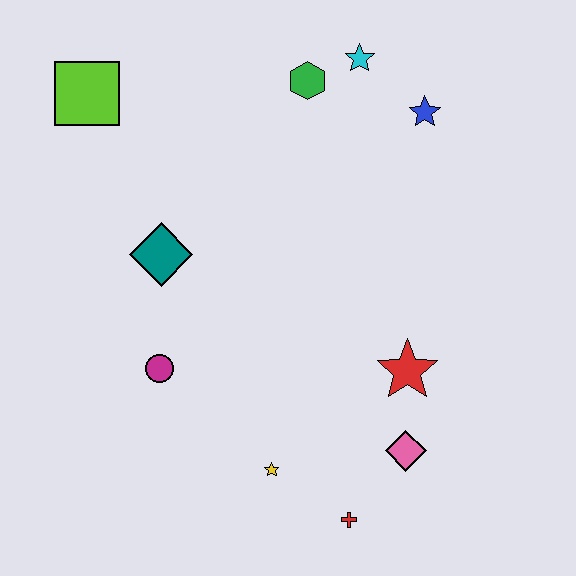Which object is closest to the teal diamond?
The magenta circle is closest to the teal diamond.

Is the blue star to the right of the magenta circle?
Yes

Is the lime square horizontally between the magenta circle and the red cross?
No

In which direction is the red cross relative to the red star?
The red cross is below the red star.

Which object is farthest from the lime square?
The red cross is farthest from the lime square.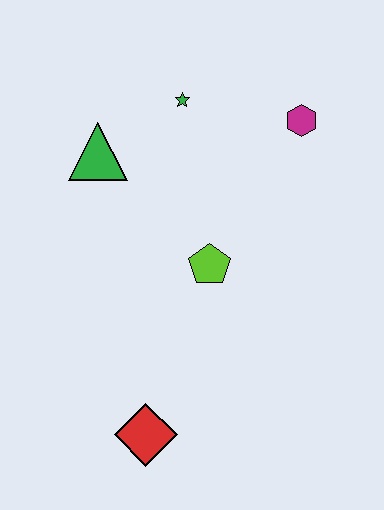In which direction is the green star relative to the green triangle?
The green star is to the right of the green triangle.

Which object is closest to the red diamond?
The lime pentagon is closest to the red diamond.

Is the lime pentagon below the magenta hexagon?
Yes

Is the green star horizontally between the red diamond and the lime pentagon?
Yes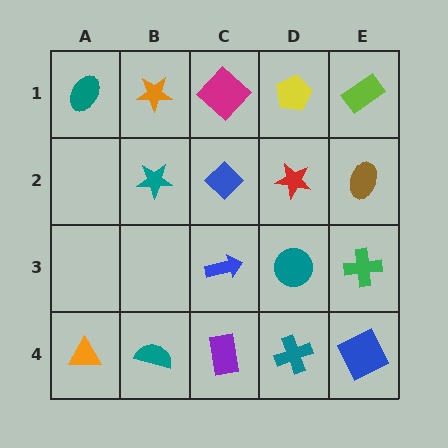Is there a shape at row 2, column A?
No, that cell is empty.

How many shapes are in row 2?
4 shapes.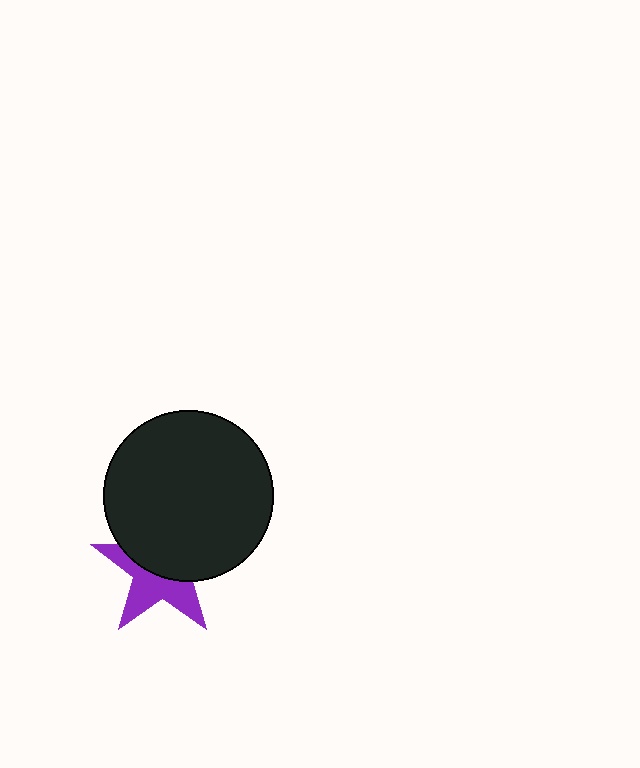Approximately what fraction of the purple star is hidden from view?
Roughly 54% of the purple star is hidden behind the black circle.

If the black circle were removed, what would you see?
You would see the complete purple star.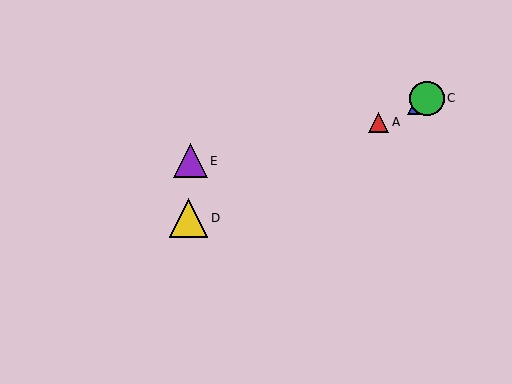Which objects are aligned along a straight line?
Objects A, B, C, D are aligned along a straight line.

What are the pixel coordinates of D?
Object D is at (188, 218).